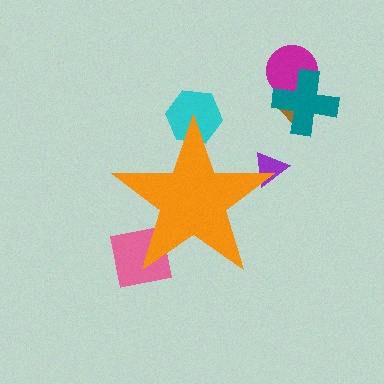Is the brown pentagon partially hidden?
No, the brown pentagon is fully visible.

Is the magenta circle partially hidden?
No, the magenta circle is fully visible.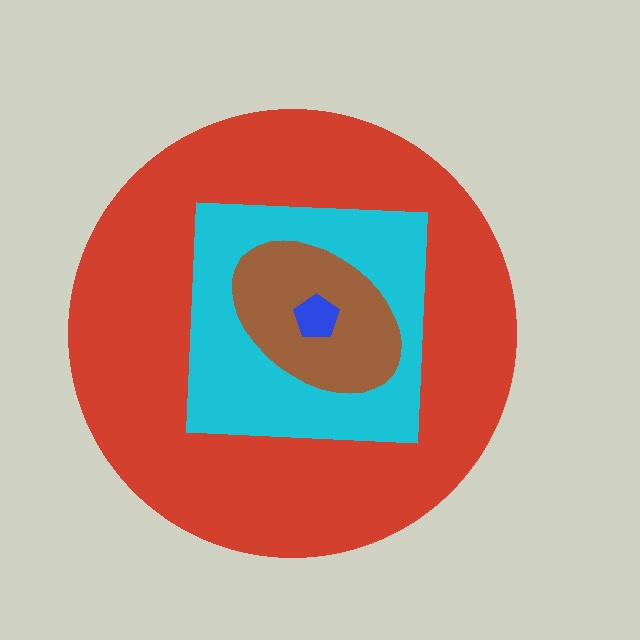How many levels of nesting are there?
4.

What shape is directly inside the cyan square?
The brown ellipse.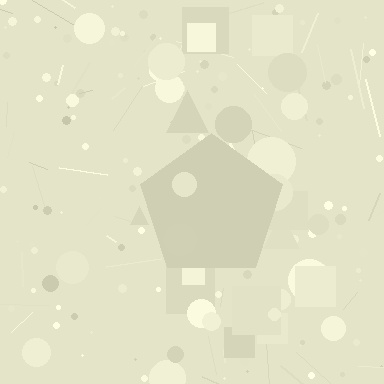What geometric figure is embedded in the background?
A pentagon is embedded in the background.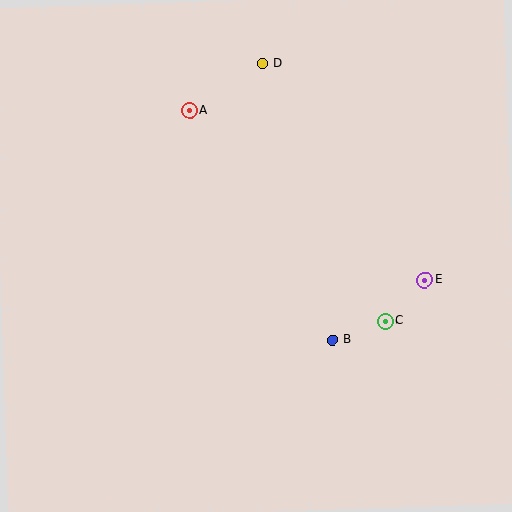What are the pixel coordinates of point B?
Point B is at (332, 340).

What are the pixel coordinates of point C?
Point C is at (386, 321).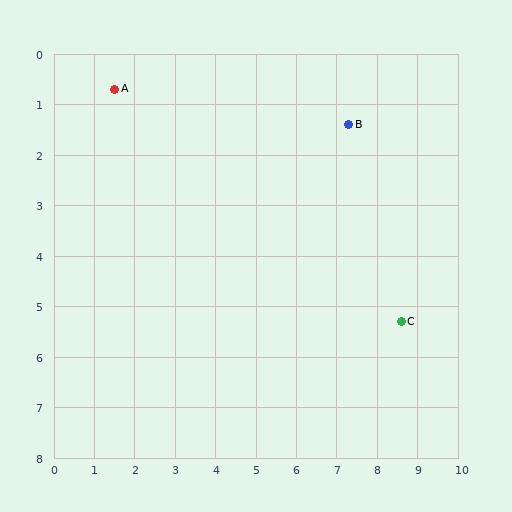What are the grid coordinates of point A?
Point A is at approximately (1.5, 0.7).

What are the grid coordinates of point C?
Point C is at approximately (8.6, 5.3).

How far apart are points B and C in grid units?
Points B and C are about 4.1 grid units apart.